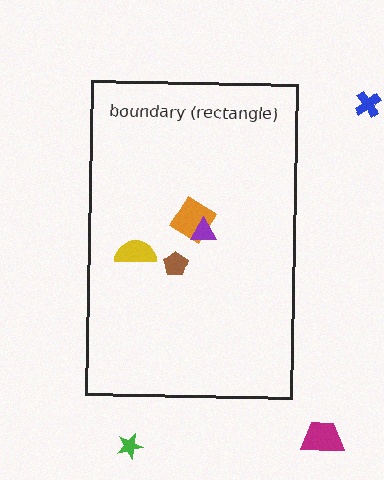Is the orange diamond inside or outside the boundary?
Inside.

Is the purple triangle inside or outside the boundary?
Inside.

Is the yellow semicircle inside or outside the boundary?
Inside.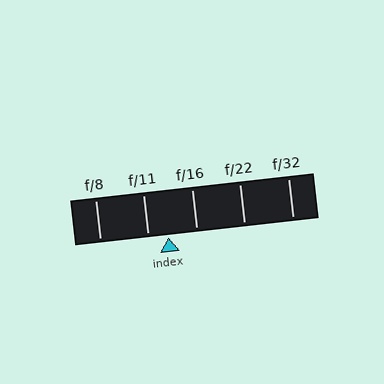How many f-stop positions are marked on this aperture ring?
There are 5 f-stop positions marked.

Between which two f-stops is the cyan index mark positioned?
The index mark is between f/11 and f/16.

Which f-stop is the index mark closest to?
The index mark is closest to f/11.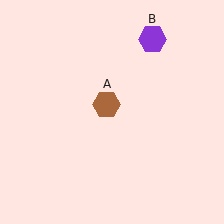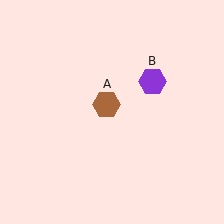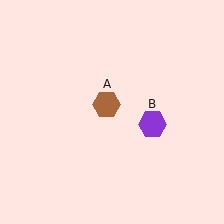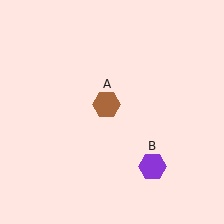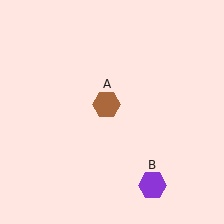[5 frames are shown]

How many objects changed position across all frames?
1 object changed position: purple hexagon (object B).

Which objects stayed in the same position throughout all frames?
Brown hexagon (object A) remained stationary.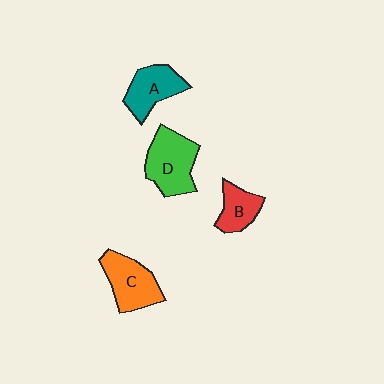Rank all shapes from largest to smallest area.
From largest to smallest: D (green), C (orange), A (teal), B (red).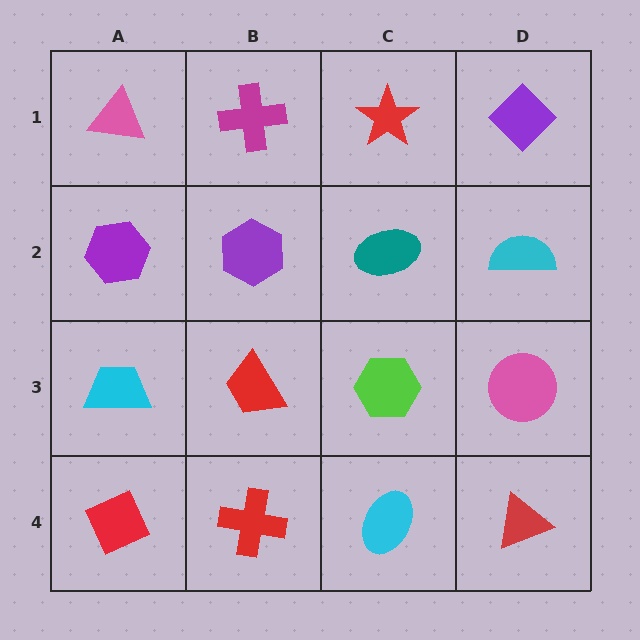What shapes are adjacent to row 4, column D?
A pink circle (row 3, column D), a cyan ellipse (row 4, column C).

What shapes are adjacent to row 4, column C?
A lime hexagon (row 3, column C), a red cross (row 4, column B), a red triangle (row 4, column D).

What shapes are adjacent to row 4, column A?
A cyan trapezoid (row 3, column A), a red cross (row 4, column B).